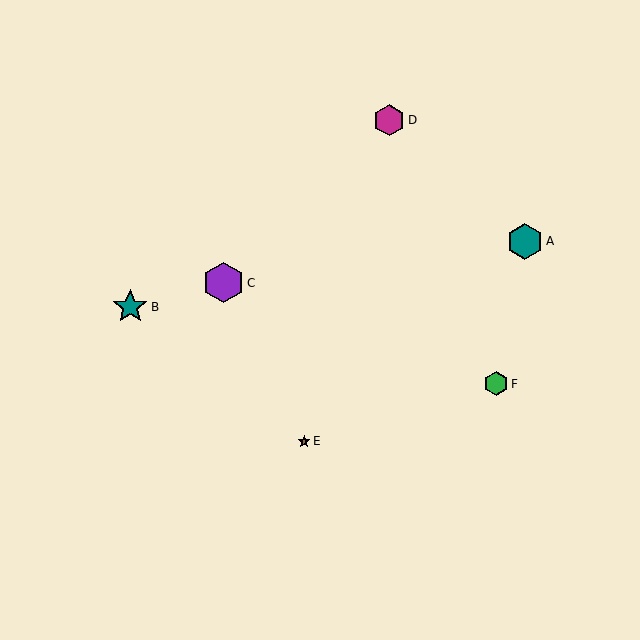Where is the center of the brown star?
The center of the brown star is at (304, 441).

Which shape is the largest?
The purple hexagon (labeled C) is the largest.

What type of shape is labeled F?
Shape F is a green hexagon.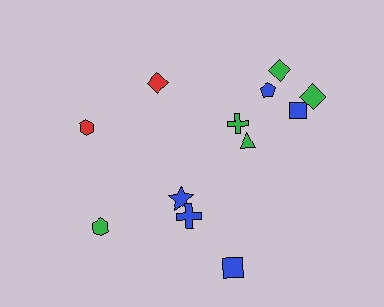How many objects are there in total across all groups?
There are 12 objects.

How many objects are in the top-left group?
There are 3 objects.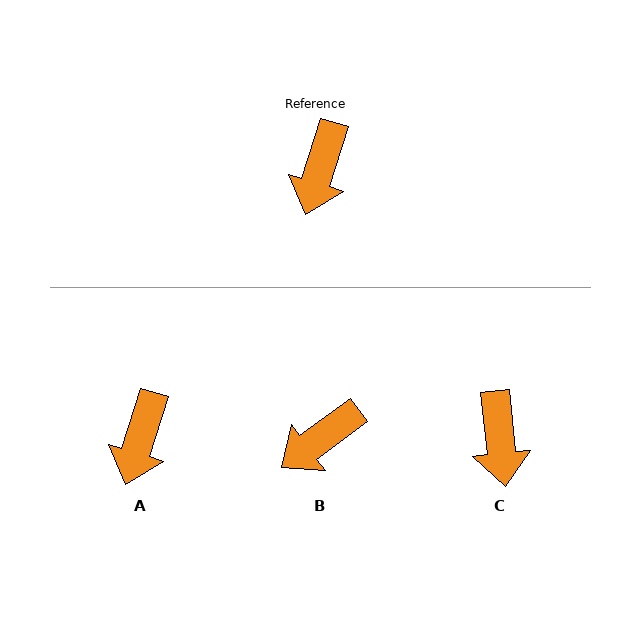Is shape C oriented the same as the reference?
No, it is off by about 23 degrees.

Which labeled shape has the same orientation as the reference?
A.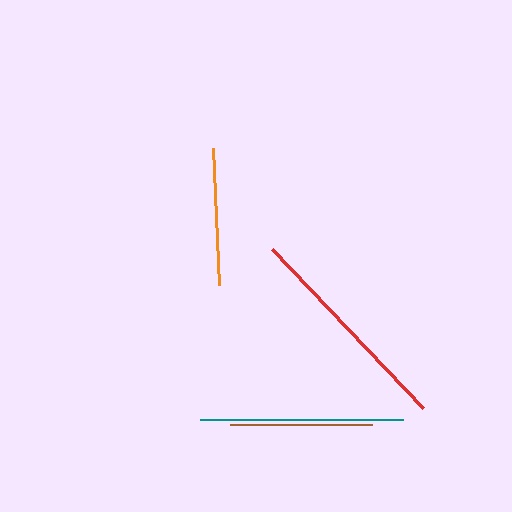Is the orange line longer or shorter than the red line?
The red line is longer than the orange line.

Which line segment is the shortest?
The orange line is the shortest at approximately 137 pixels.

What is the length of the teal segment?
The teal segment is approximately 202 pixels long.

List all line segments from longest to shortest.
From longest to shortest: red, teal, brown, orange.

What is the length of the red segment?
The red segment is approximately 219 pixels long.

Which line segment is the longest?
The red line is the longest at approximately 219 pixels.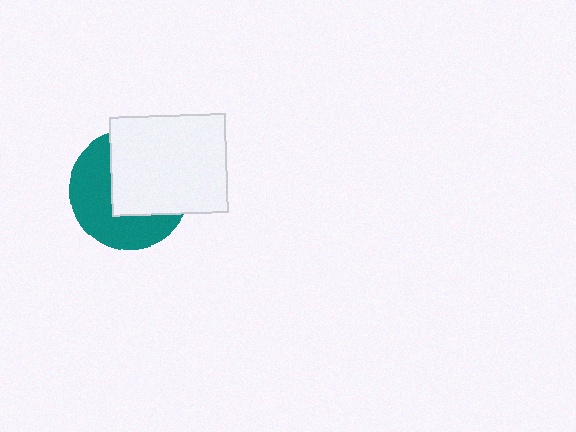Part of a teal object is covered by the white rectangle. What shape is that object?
It is a circle.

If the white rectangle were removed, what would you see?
You would see the complete teal circle.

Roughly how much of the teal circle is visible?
About half of it is visible (roughly 47%).